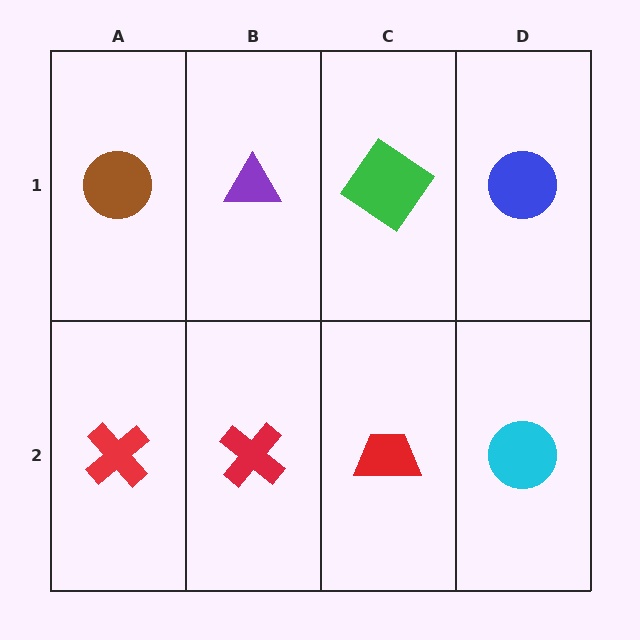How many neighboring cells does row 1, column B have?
3.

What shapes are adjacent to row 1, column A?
A red cross (row 2, column A), a purple triangle (row 1, column B).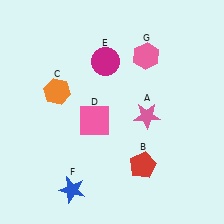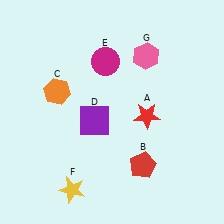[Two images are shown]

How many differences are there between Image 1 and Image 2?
There are 3 differences between the two images.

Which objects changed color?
A changed from pink to red. D changed from pink to purple. F changed from blue to yellow.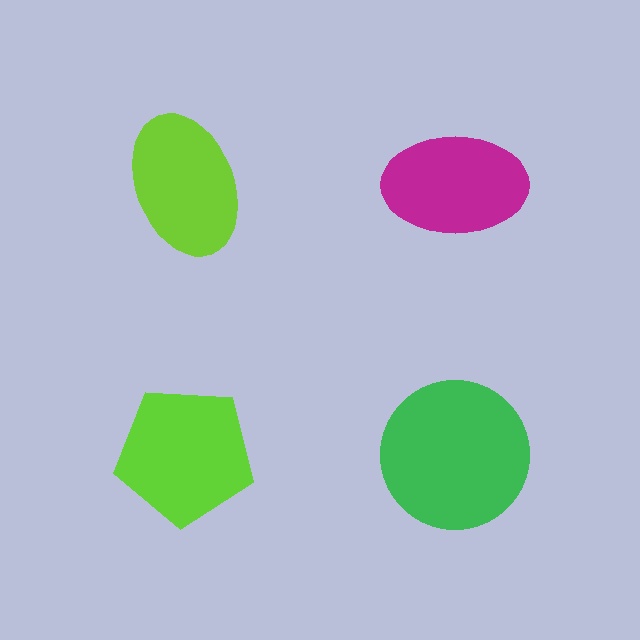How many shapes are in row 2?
2 shapes.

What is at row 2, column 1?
A lime pentagon.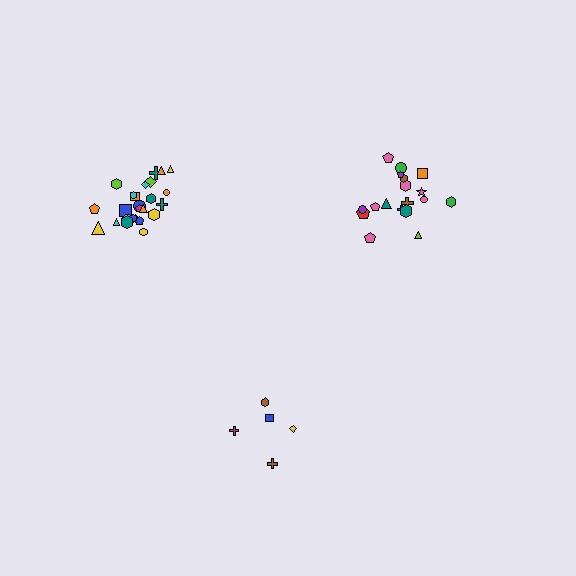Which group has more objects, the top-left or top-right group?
The top-left group.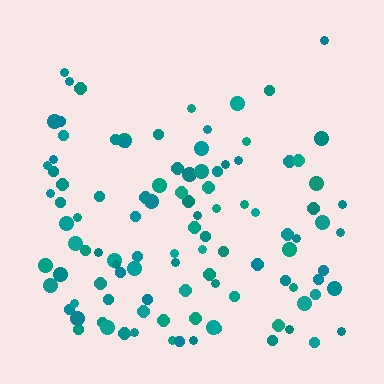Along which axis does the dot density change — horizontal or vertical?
Vertical.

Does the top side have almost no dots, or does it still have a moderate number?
Still a moderate number, just noticeably fewer than the bottom.